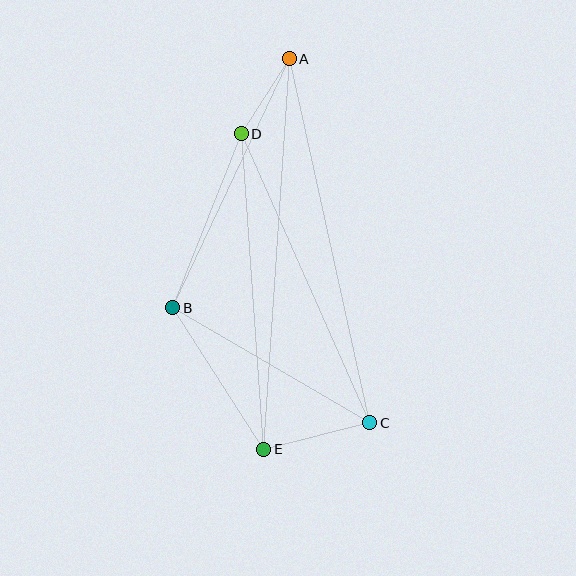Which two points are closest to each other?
Points A and D are closest to each other.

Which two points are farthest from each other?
Points A and E are farthest from each other.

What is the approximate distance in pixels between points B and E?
The distance between B and E is approximately 168 pixels.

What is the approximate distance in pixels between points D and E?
The distance between D and E is approximately 316 pixels.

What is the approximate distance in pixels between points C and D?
The distance between C and D is approximately 316 pixels.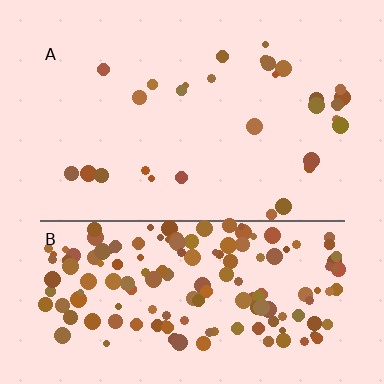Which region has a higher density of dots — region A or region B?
B (the bottom).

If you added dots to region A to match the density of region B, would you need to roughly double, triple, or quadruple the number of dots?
Approximately quadruple.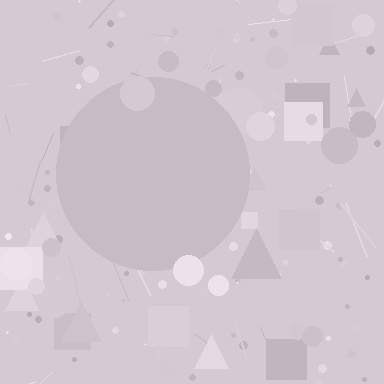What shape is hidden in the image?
A circle is hidden in the image.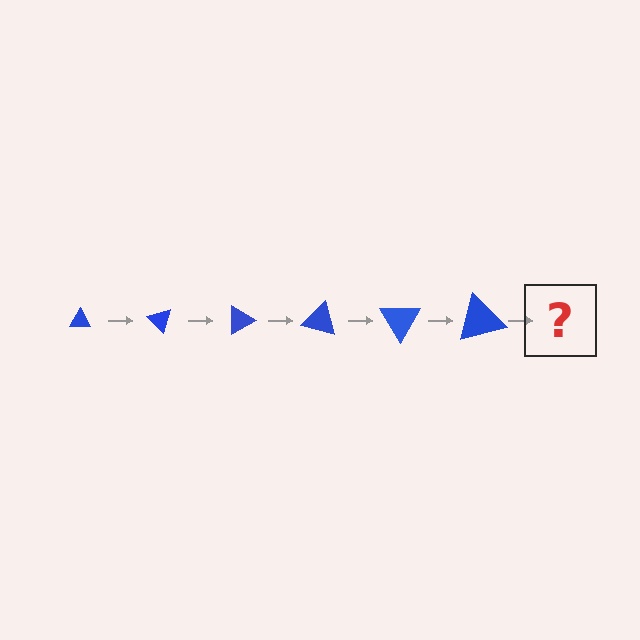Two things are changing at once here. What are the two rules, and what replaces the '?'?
The two rules are that the triangle grows larger each step and it rotates 45 degrees each step. The '?' should be a triangle, larger than the previous one and rotated 270 degrees from the start.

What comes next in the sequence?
The next element should be a triangle, larger than the previous one and rotated 270 degrees from the start.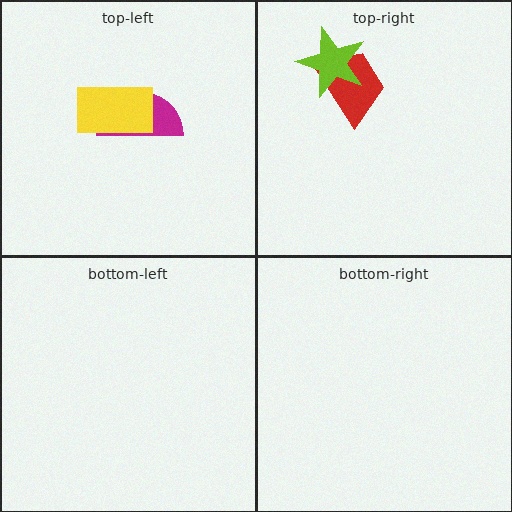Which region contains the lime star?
The top-right region.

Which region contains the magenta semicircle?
The top-left region.